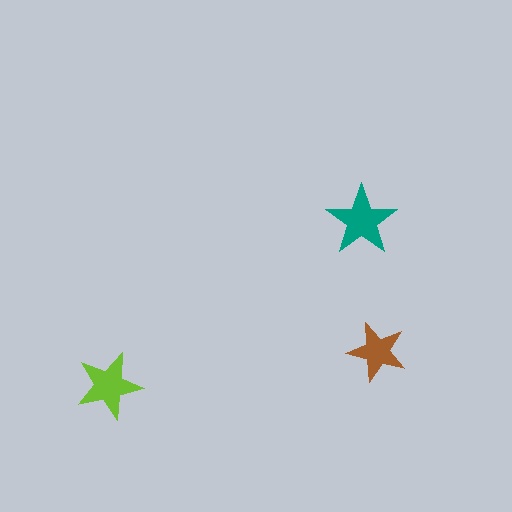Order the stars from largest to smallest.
the teal one, the lime one, the brown one.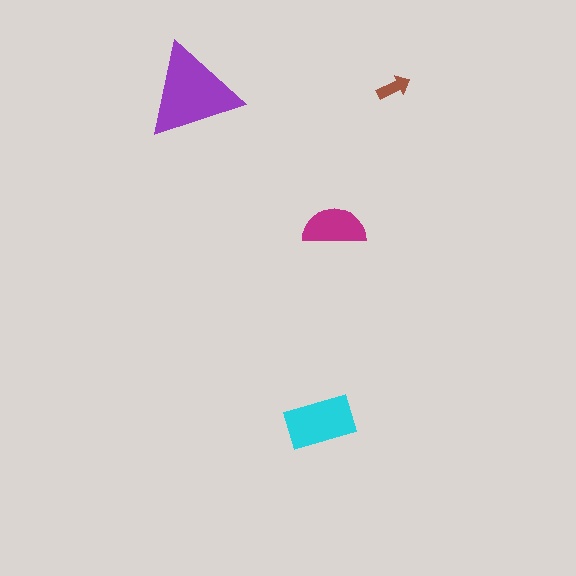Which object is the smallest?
The brown arrow.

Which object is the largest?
The purple triangle.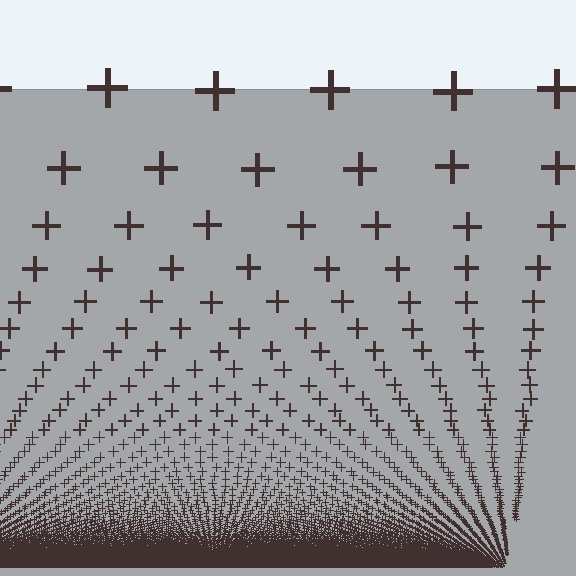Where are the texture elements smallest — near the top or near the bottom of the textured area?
Near the bottom.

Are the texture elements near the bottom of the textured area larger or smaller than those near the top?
Smaller. The gradient is inverted — elements near the bottom are smaller and denser.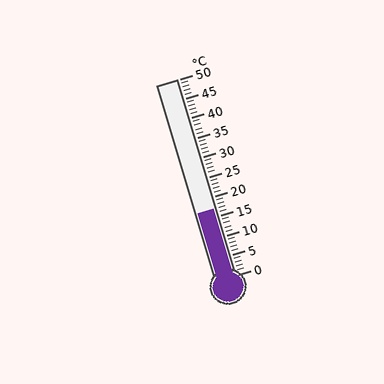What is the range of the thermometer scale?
The thermometer scale ranges from 0°C to 50°C.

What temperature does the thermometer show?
The thermometer shows approximately 17°C.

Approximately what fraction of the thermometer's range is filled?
The thermometer is filled to approximately 35% of its range.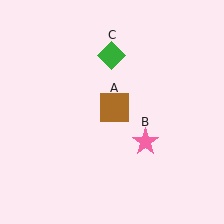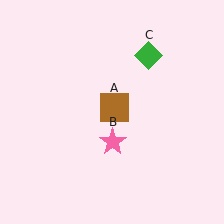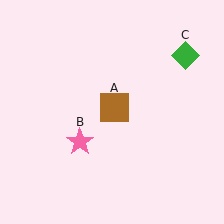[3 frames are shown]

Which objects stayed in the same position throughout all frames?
Brown square (object A) remained stationary.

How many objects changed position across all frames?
2 objects changed position: pink star (object B), green diamond (object C).